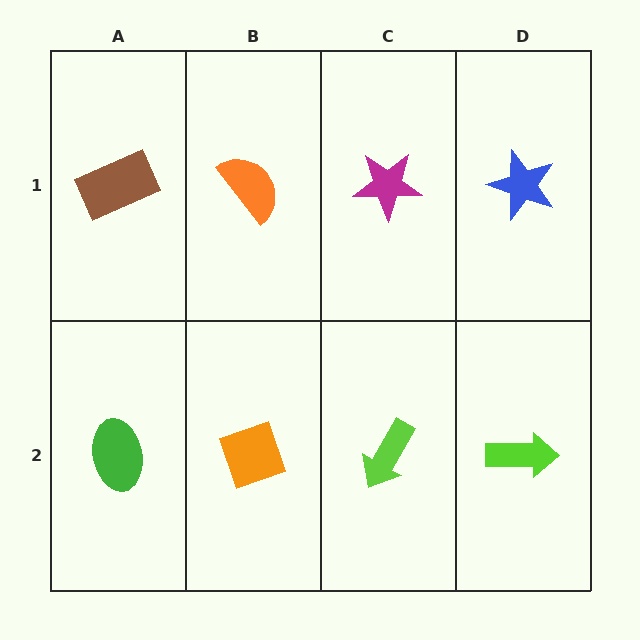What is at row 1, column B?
An orange semicircle.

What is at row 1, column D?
A blue star.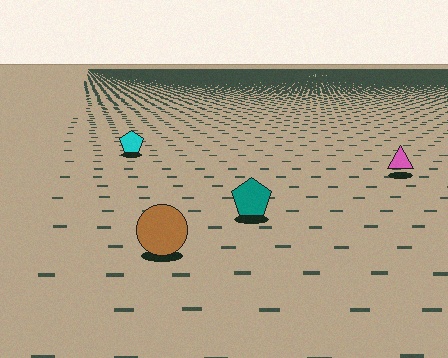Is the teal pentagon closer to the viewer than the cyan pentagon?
Yes. The teal pentagon is closer — you can tell from the texture gradient: the ground texture is coarser near it.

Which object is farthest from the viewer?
The cyan pentagon is farthest from the viewer. It appears smaller and the ground texture around it is denser.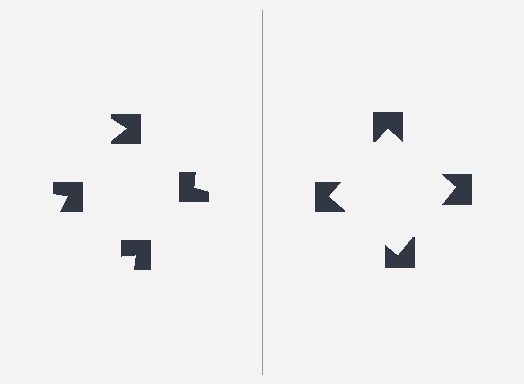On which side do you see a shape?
An illusory square appears on the right side. On the left side the wedge cuts are rotated, so no coherent shape forms.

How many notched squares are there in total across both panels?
8 — 4 on each side.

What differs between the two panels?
The notched squares are positioned identically on both sides; only the wedge orientations differ. On the right they align to a square; on the left they are misaligned.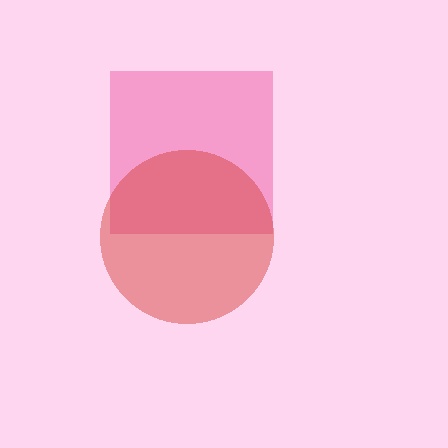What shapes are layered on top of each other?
The layered shapes are: a pink square, a red circle.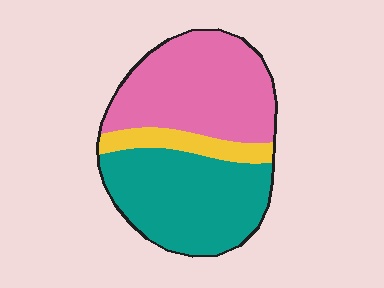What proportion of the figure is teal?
Teal takes up about two fifths (2/5) of the figure.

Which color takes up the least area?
Yellow, at roughly 10%.